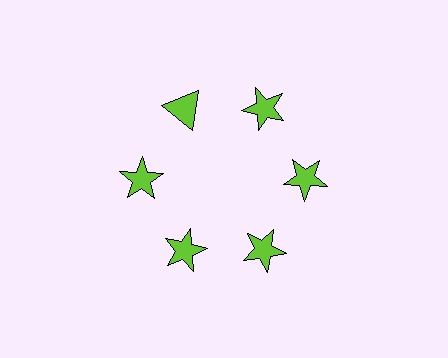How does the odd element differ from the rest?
It has a different shape: triangle instead of star.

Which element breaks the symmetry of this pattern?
The lime triangle at roughly the 11 o'clock position breaks the symmetry. All other shapes are lime stars.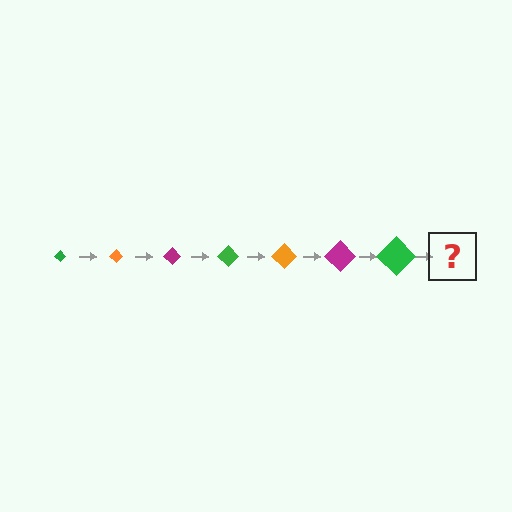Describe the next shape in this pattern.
It should be an orange diamond, larger than the previous one.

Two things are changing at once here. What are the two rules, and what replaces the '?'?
The two rules are that the diamond grows larger each step and the color cycles through green, orange, and magenta. The '?' should be an orange diamond, larger than the previous one.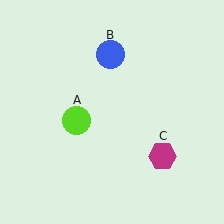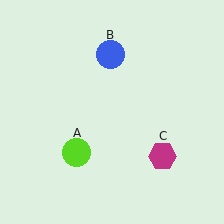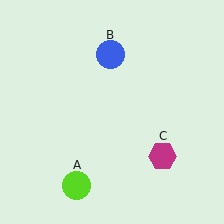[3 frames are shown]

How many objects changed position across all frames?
1 object changed position: lime circle (object A).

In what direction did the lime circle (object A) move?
The lime circle (object A) moved down.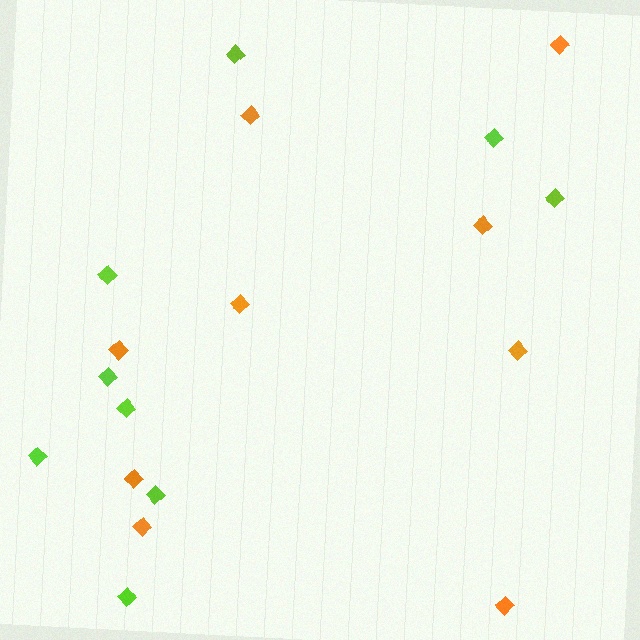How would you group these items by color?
There are 2 groups: one group of orange diamonds (9) and one group of lime diamonds (9).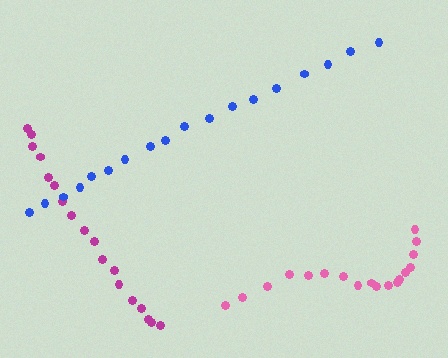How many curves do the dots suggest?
There are 3 distinct paths.